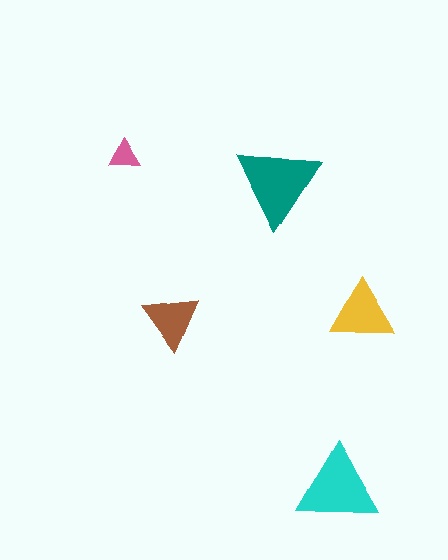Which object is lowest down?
The cyan triangle is bottommost.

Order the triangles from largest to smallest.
the teal one, the cyan one, the yellow one, the brown one, the pink one.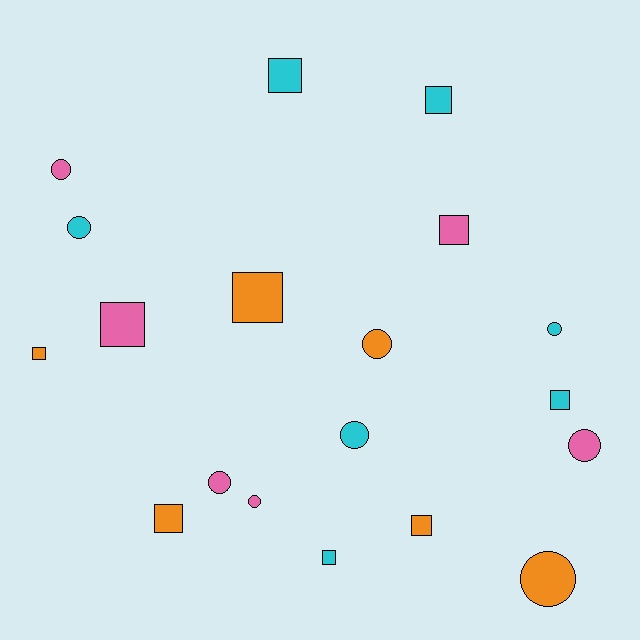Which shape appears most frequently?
Square, with 10 objects.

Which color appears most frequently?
Cyan, with 7 objects.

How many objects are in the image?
There are 19 objects.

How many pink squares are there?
There are 2 pink squares.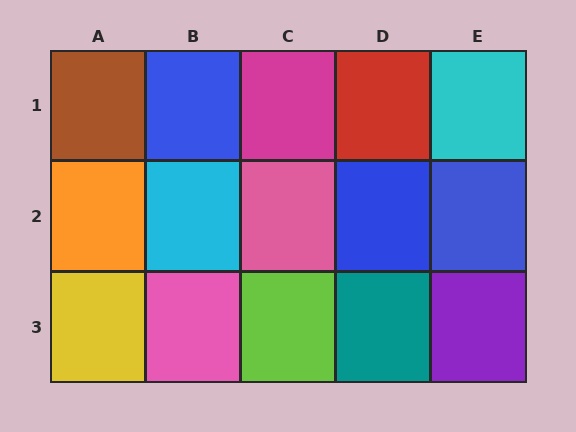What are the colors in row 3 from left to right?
Yellow, pink, lime, teal, purple.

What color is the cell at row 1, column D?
Red.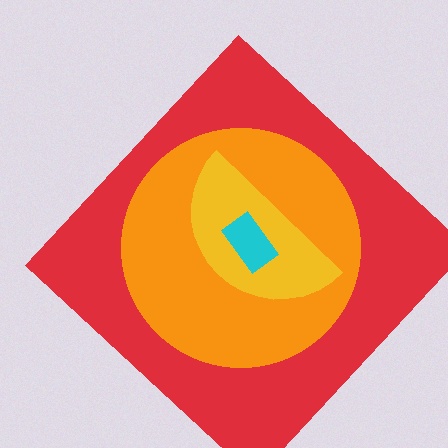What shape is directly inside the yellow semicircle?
The cyan rectangle.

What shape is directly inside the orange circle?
The yellow semicircle.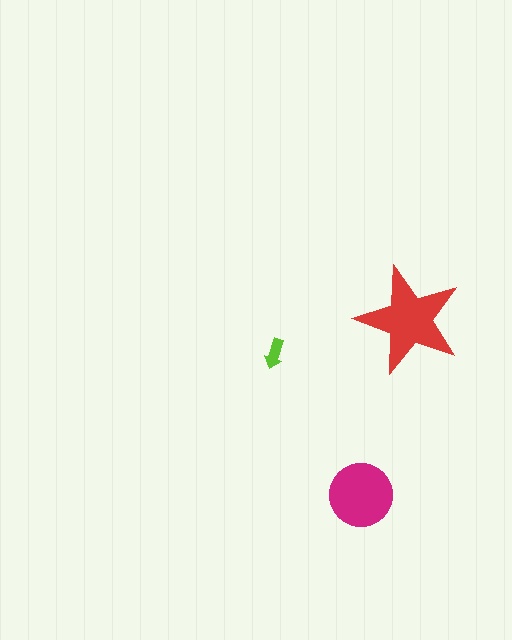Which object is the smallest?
The lime arrow.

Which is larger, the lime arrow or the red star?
The red star.